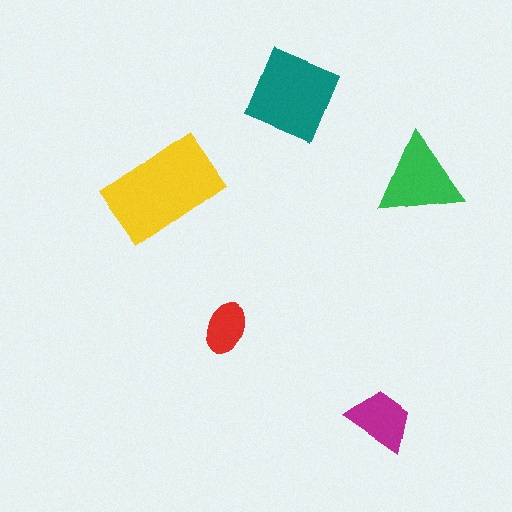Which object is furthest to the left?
The yellow rectangle is leftmost.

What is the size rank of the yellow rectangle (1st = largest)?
1st.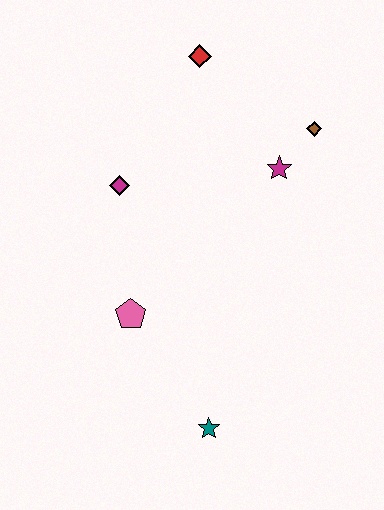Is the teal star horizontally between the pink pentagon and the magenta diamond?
No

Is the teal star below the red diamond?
Yes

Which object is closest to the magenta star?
The brown diamond is closest to the magenta star.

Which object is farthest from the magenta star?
The teal star is farthest from the magenta star.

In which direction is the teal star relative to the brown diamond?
The teal star is below the brown diamond.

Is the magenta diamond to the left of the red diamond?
Yes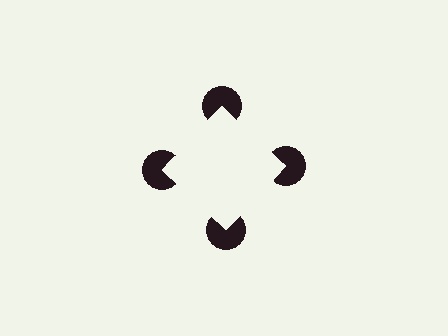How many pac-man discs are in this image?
There are 4 — one at each vertex of the illusory square.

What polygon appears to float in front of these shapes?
An illusory square — its edges are inferred from the aligned wedge cuts in the pac-man discs, not physically drawn.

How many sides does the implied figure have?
4 sides.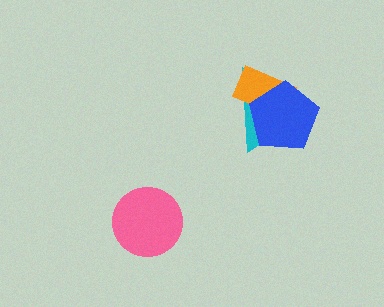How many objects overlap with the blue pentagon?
2 objects overlap with the blue pentagon.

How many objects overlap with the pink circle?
0 objects overlap with the pink circle.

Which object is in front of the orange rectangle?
The blue pentagon is in front of the orange rectangle.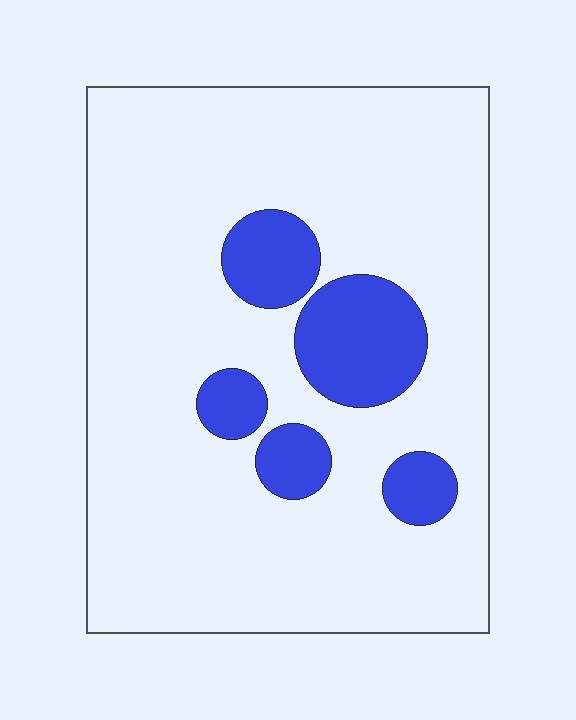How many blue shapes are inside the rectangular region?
5.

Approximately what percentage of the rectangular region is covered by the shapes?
Approximately 15%.